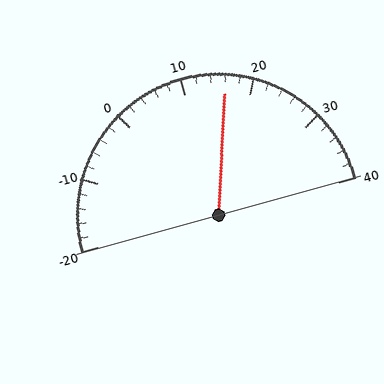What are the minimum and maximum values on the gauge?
The gauge ranges from -20 to 40.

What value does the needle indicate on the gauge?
The needle indicates approximately 16.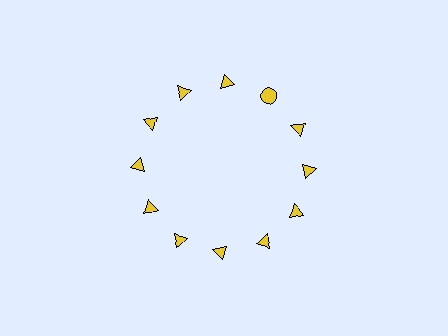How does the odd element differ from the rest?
It has a different shape: circle instead of triangle.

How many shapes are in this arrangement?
There are 12 shapes arranged in a ring pattern.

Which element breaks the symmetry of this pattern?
The yellow circle at roughly the 1 o'clock position breaks the symmetry. All other shapes are yellow triangles.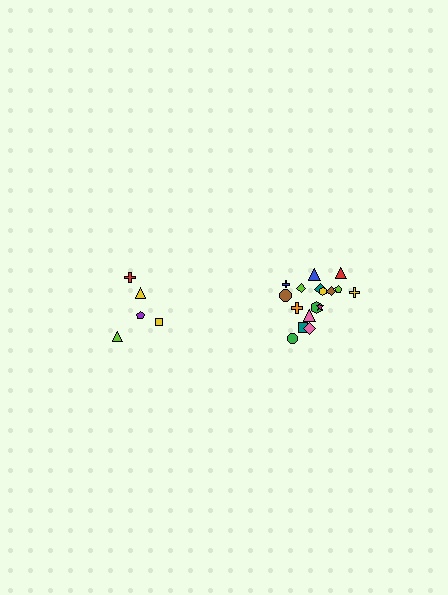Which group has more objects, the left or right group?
The right group.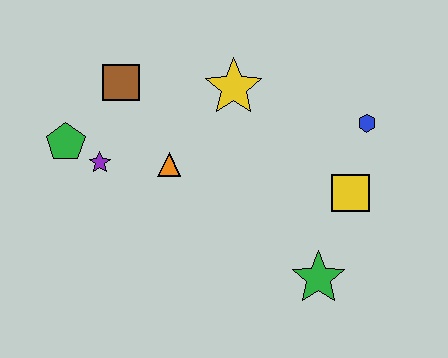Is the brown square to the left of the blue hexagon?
Yes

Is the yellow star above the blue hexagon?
Yes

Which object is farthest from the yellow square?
The green pentagon is farthest from the yellow square.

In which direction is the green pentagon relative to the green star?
The green pentagon is to the left of the green star.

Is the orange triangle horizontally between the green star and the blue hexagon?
No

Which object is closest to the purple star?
The green pentagon is closest to the purple star.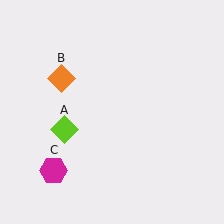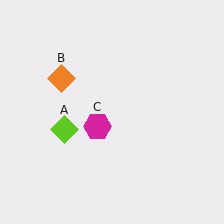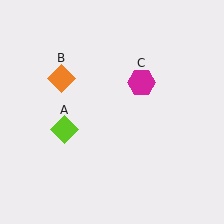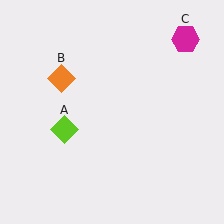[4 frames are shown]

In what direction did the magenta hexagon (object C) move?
The magenta hexagon (object C) moved up and to the right.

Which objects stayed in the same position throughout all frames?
Lime diamond (object A) and orange diamond (object B) remained stationary.